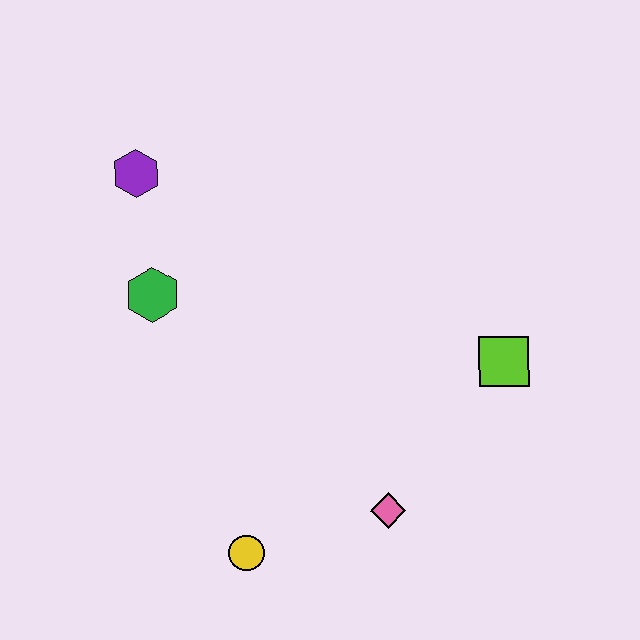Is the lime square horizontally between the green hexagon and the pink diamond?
No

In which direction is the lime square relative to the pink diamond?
The lime square is above the pink diamond.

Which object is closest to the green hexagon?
The purple hexagon is closest to the green hexagon.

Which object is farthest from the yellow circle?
The purple hexagon is farthest from the yellow circle.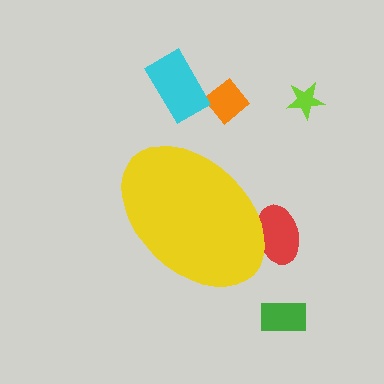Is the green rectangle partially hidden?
No, the green rectangle is fully visible.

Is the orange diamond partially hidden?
No, the orange diamond is fully visible.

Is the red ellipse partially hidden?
Yes, the red ellipse is partially hidden behind the yellow ellipse.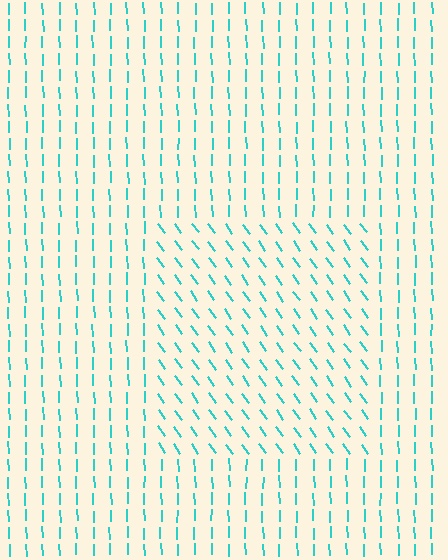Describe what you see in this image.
The image is filled with small cyan line segments. A rectangle region in the image has lines oriented differently from the surrounding lines, creating a visible texture boundary.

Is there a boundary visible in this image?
Yes, there is a texture boundary formed by a change in line orientation.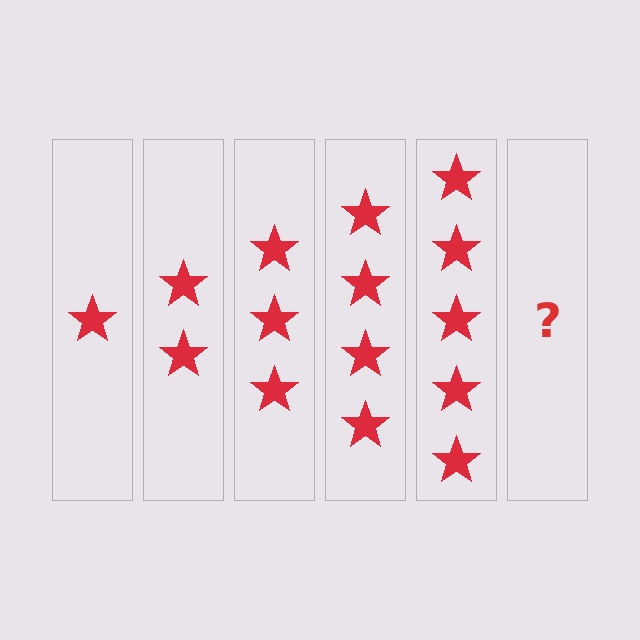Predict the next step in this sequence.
The next step is 6 stars.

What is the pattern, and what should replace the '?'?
The pattern is that each step adds one more star. The '?' should be 6 stars.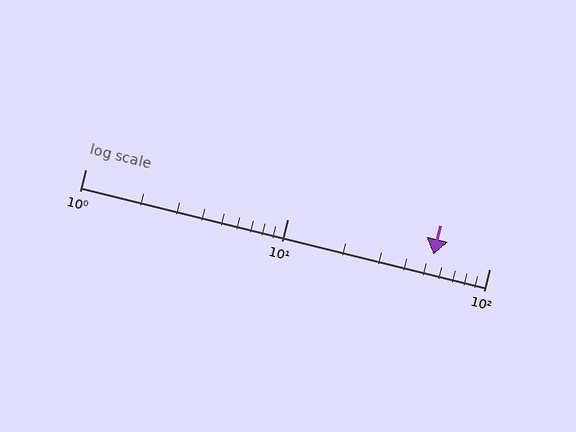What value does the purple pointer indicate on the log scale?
The pointer indicates approximately 53.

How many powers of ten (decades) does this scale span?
The scale spans 2 decades, from 1 to 100.